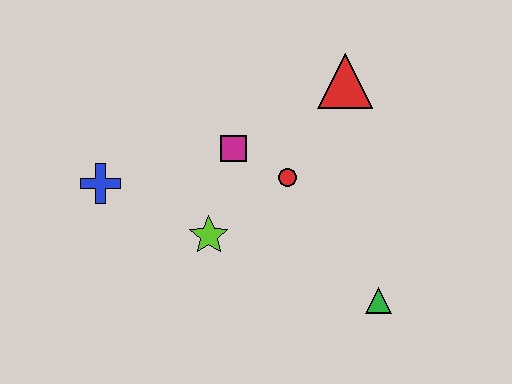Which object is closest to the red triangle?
The red circle is closest to the red triangle.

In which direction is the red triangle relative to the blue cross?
The red triangle is to the right of the blue cross.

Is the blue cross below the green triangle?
No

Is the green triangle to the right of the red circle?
Yes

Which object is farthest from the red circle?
The blue cross is farthest from the red circle.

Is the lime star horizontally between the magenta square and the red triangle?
No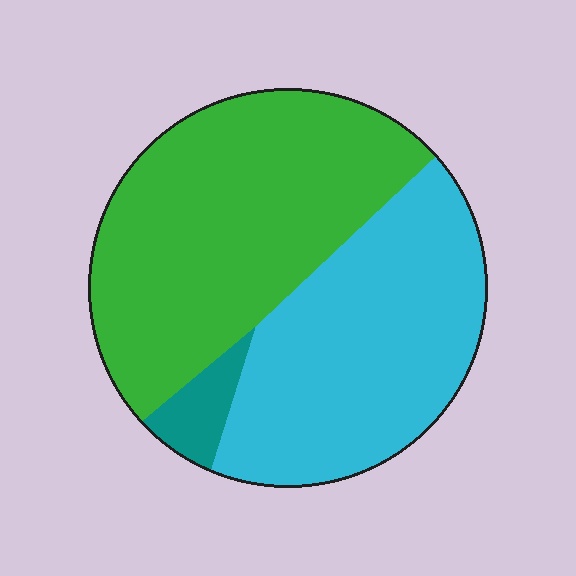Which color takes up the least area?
Teal, at roughly 5%.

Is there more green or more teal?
Green.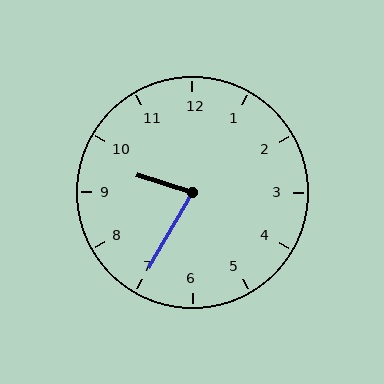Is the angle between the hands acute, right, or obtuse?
It is acute.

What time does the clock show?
9:35.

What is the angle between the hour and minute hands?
Approximately 78 degrees.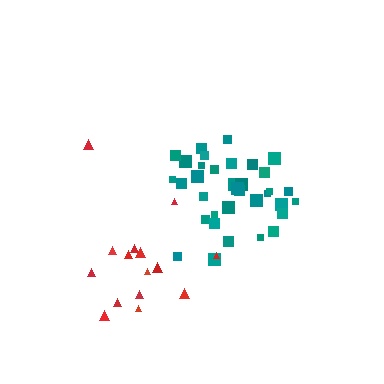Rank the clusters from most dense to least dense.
teal, red.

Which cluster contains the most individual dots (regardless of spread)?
Teal (35).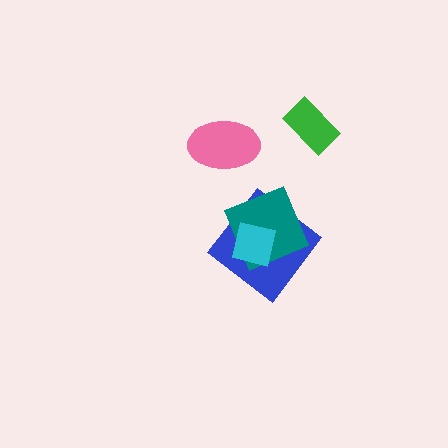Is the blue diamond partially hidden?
Yes, it is partially covered by another shape.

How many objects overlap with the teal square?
2 objects overlap with the teal square.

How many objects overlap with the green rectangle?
0 objects overlap with the green rectangle.